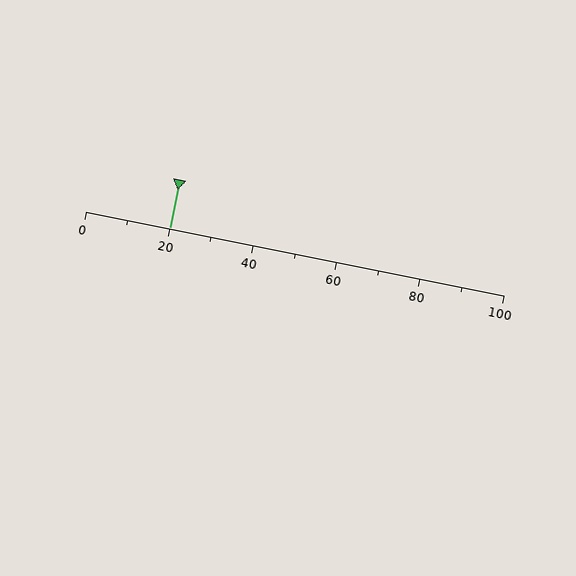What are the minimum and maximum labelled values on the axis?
The axis runs from 0 to 100.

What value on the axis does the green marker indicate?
The marker indicates approximately 20.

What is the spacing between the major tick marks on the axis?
The major ticks are spaced 20 apart.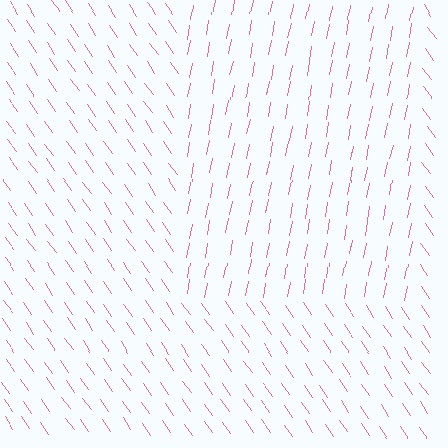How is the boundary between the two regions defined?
The boundary is defined purely by a change in line orientation (approximately 45 degrees difference). All lines are the same color and thickness.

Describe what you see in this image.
The image is filled with small pink line segments. A rectangle region in the image has lines oriented differently from the surrounding lines, creating a visible texture boundary.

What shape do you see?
I see a rectangle.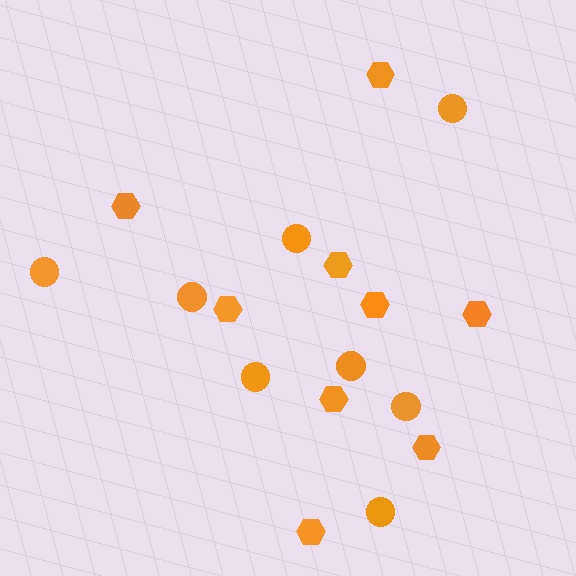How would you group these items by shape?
There are 2 groups: one group of circles (8) and one group of hexagons (9).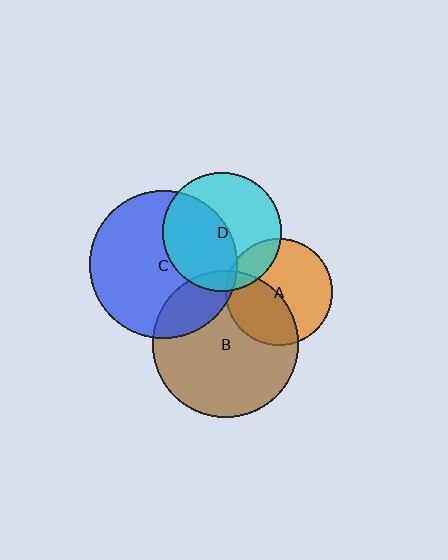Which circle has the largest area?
Circle C (blue).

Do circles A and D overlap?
Yes.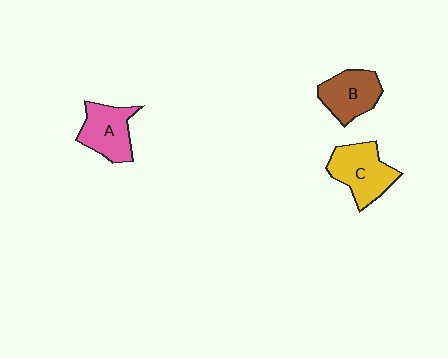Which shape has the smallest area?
Shape B (brown).